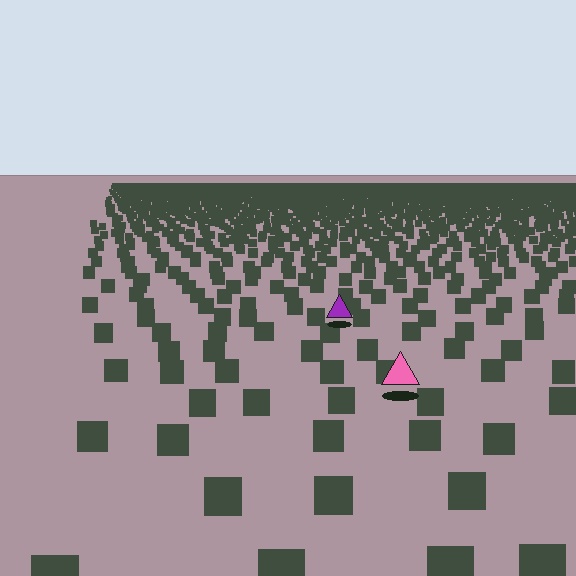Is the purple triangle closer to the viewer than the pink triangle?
No. The pink triangle is closer — you can tell from the texture gradient: the ground texture is coarser near it.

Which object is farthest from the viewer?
The purple triangle is farthest from the viewer. It appears smaller and the ground texture around it is denser.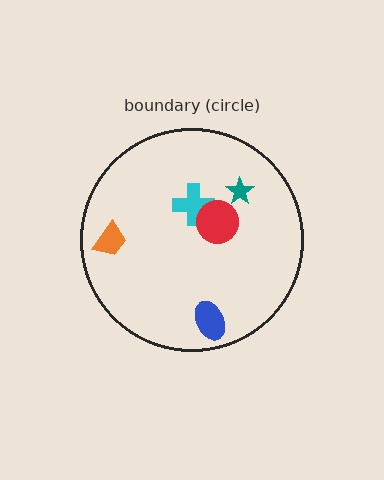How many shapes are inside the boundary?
5 inside, 0 outside.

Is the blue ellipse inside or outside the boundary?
Inside.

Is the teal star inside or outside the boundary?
Inside.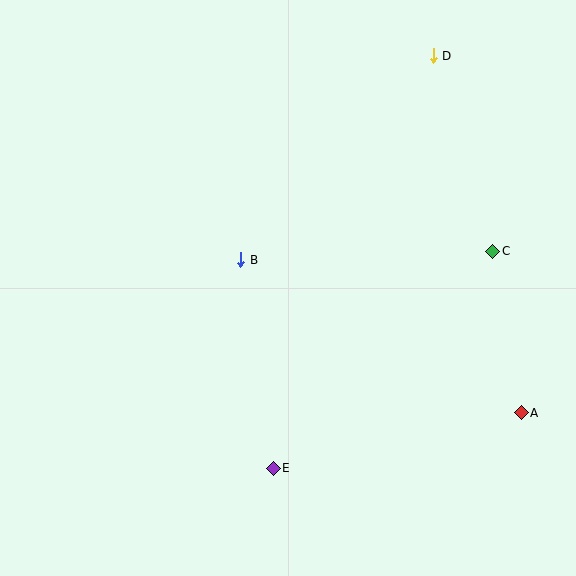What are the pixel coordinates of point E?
Point E is at (273, 468).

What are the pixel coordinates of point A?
Point A is at (521, 413).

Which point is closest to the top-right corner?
Point D is closest to the top-right corner.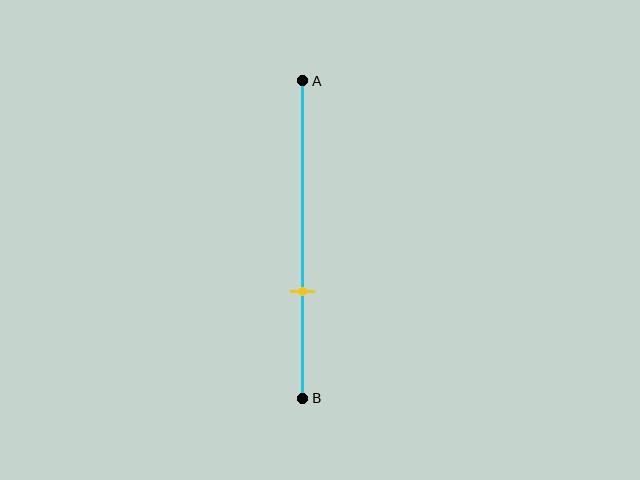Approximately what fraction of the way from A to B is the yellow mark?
The yellow mark is approximately 65% of the way from A to B.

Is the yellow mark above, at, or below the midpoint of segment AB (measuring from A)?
The yellow mark is below the midpoint of segment AB.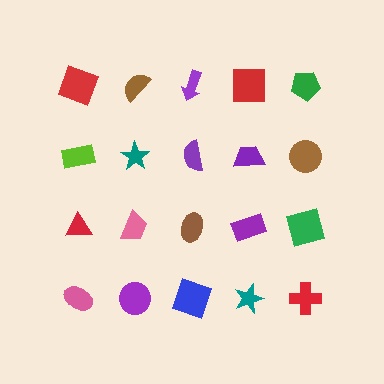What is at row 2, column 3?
A purple semicircle.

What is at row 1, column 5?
A green pentagon.